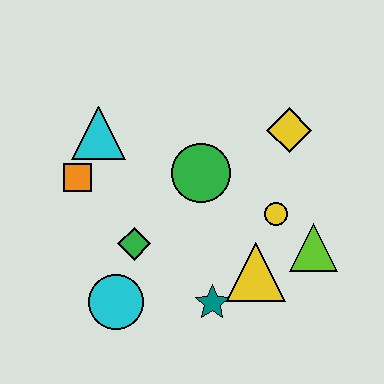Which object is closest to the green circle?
The yellow circle is closest to the green circle.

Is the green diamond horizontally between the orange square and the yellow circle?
Yes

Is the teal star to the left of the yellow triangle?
Yes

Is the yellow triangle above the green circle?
No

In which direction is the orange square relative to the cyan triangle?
The orange square is below the cyan triangle.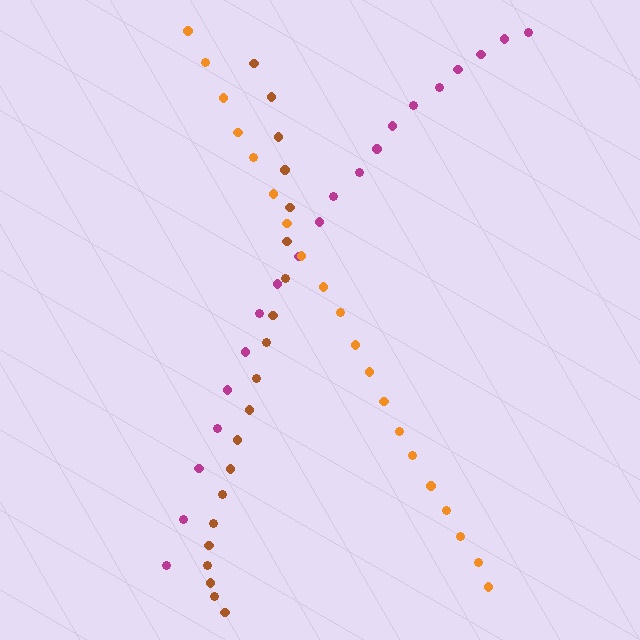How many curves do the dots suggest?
There are 3 distinct paths.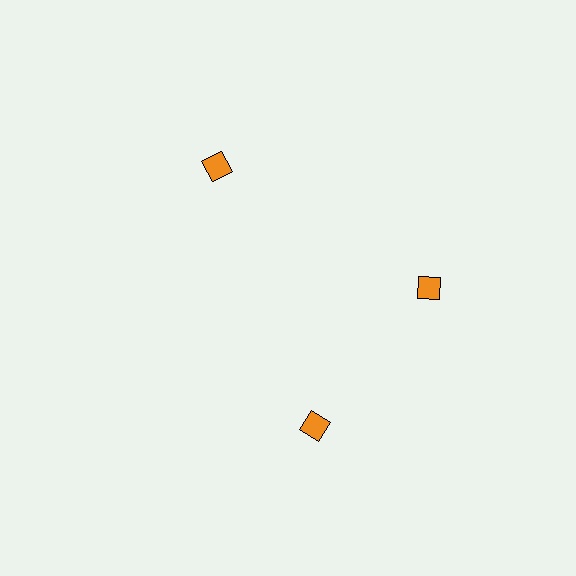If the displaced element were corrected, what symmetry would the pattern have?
It would have 3-fold rotational symmetry — the pattern would map onto itself every 120 degrees.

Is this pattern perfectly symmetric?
No. The 3 orange diamonds are arranged in a ring, but one element near the 7 o'clock position is rotated out of alignment along the ring, breaking the 3-fold rotational symmetry.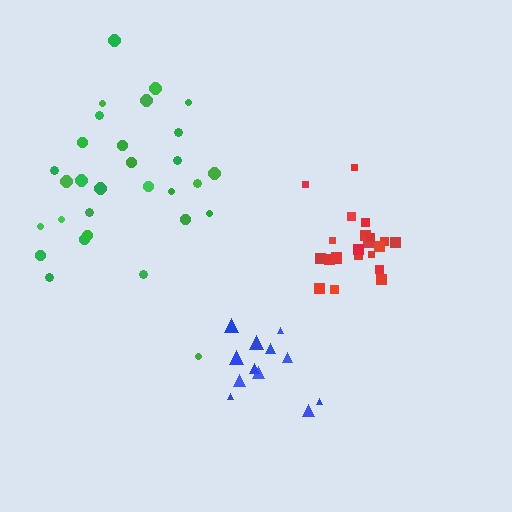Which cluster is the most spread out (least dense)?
Green.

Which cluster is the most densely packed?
Red.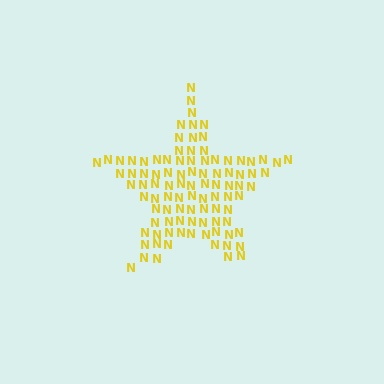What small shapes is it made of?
It is made of small letter N's.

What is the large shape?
The large shape is a star.